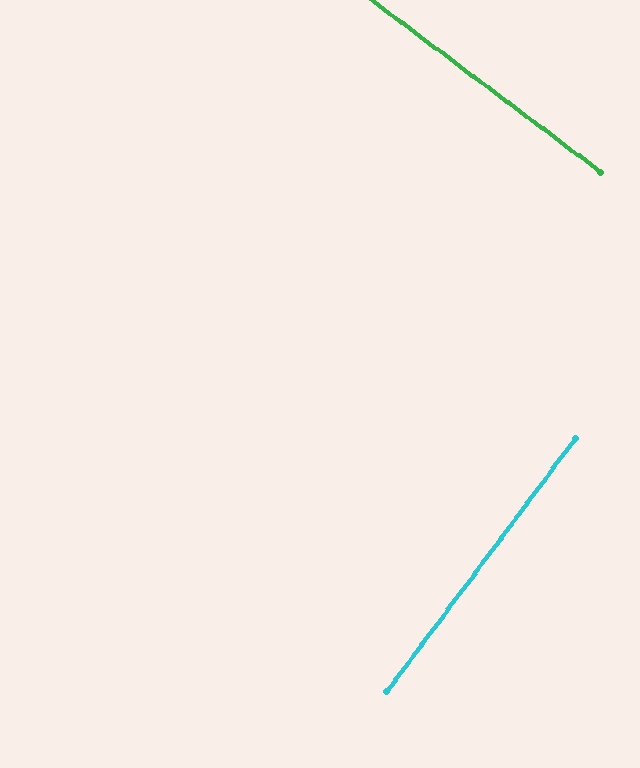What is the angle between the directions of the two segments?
Approximately 90 degrees.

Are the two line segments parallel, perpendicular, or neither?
Perpendicular — they meet at approximately 90°.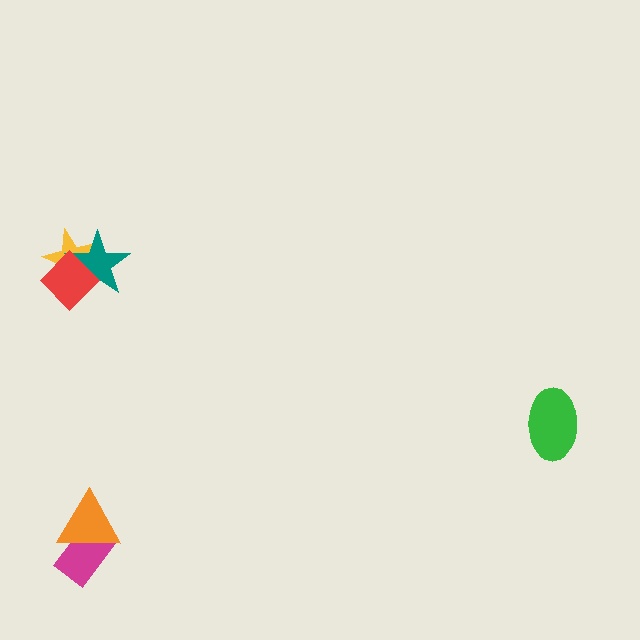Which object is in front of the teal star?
The red diamond is in front of the teal star.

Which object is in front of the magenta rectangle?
The orange triangle is in front of the magenta rectangle.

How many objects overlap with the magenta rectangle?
1 object overlaps with the magenta rectangle.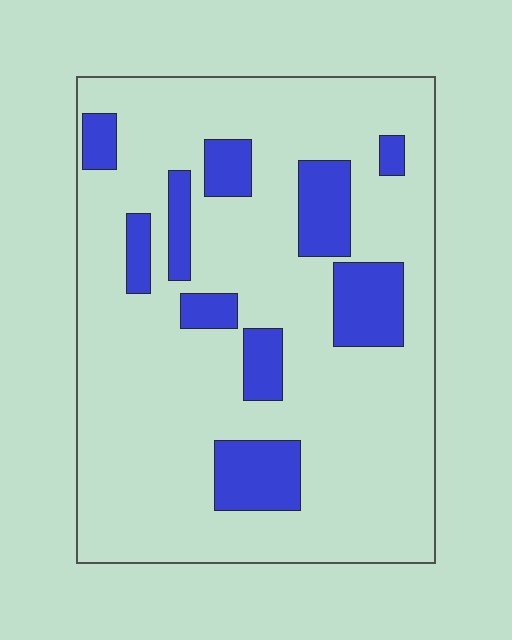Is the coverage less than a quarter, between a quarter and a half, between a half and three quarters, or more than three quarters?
Less than a quarter.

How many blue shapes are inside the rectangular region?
10.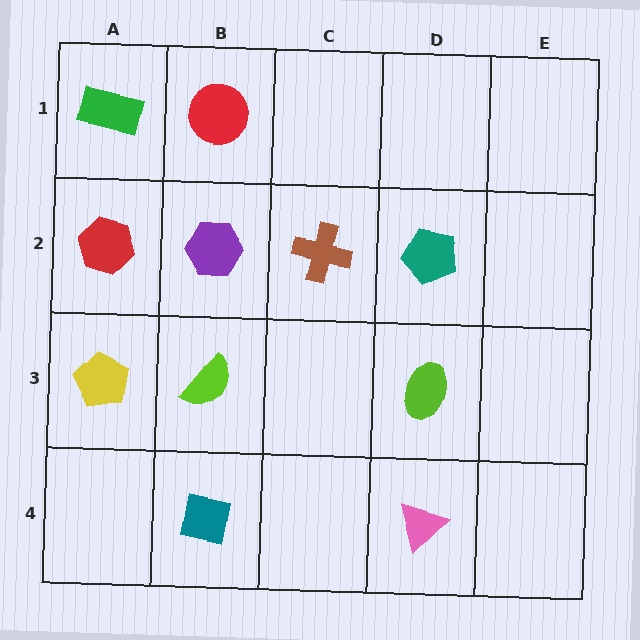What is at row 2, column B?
A purple hexagon.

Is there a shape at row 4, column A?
No, that cell is empty.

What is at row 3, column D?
A lime ellipse.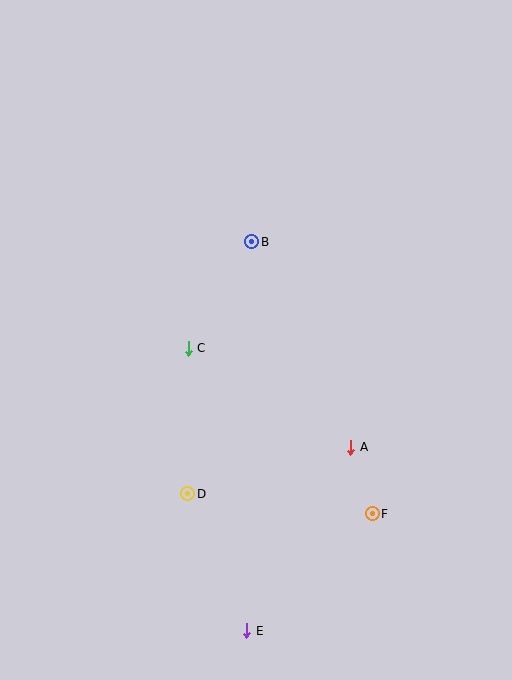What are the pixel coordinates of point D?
Point D is at (188, 494).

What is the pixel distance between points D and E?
The distance between D and E is 149 pixels.